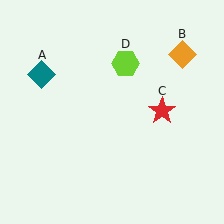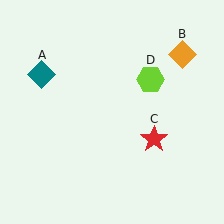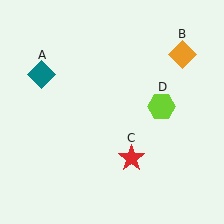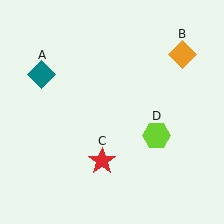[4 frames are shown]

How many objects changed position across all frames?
2 objects changed position: red star (object C), lime hexagon (object D).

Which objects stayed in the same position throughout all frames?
Teal diamond (object A) and orange diamond (object B) remained stationary.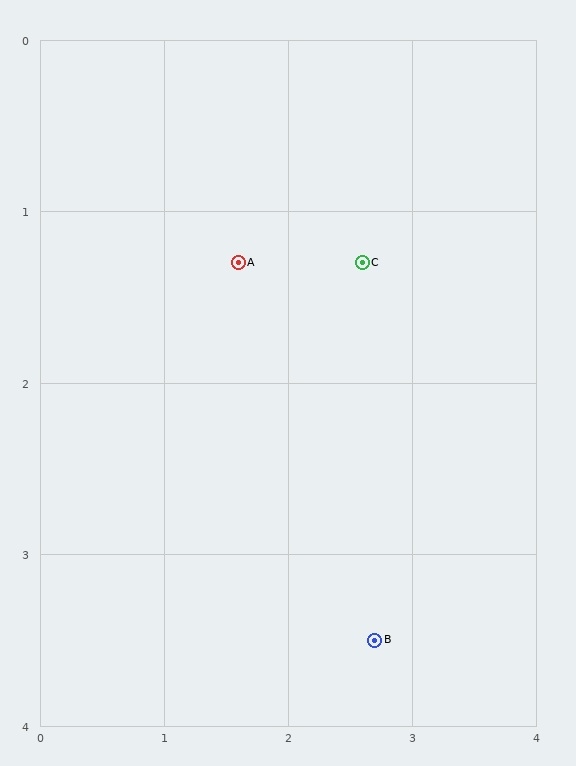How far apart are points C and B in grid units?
Points C and B are about 2.2 grid units apart.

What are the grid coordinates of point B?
Point B is at approximately (2.7, 3.5).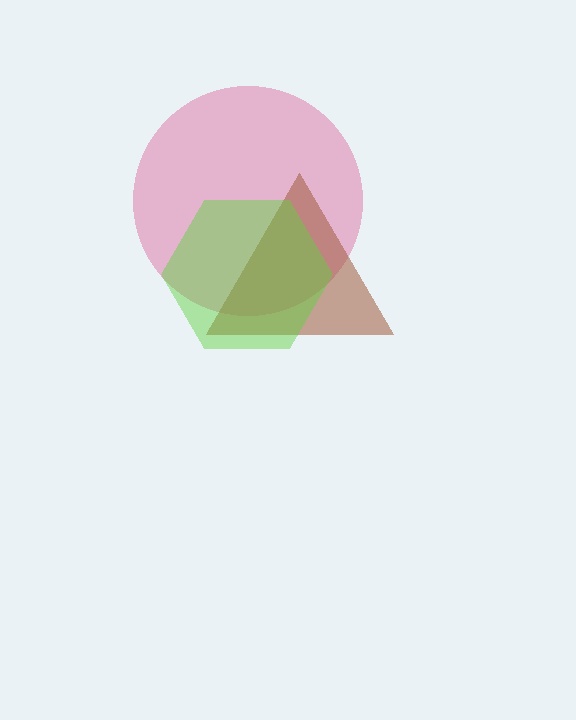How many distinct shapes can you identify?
There are 3 distinct shapes: a pink circle, a brown triangle, a lime hexagon.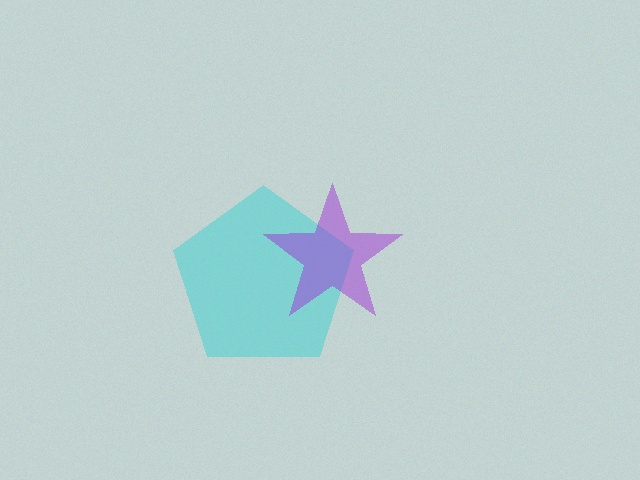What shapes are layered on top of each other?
The layered shapes are: a cyan pentagon, a purple star.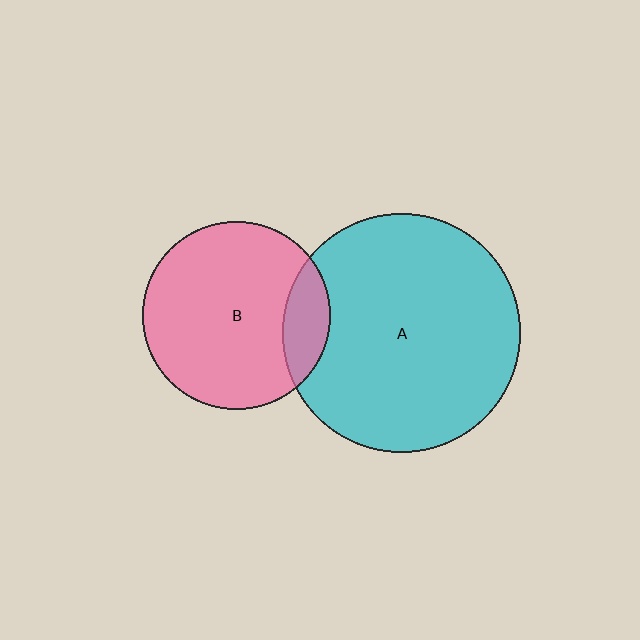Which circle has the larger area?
Circle A (cyan).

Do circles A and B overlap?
Yes.